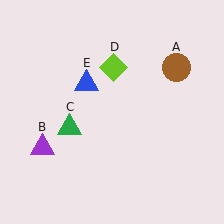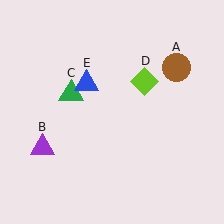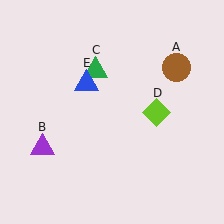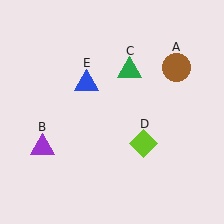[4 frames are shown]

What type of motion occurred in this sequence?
The green triangle (object C), lime diamond (object D) rotated clockwise around the center of the scene.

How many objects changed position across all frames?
2 objects changed position: green triangle (object C), lime diamond (object D).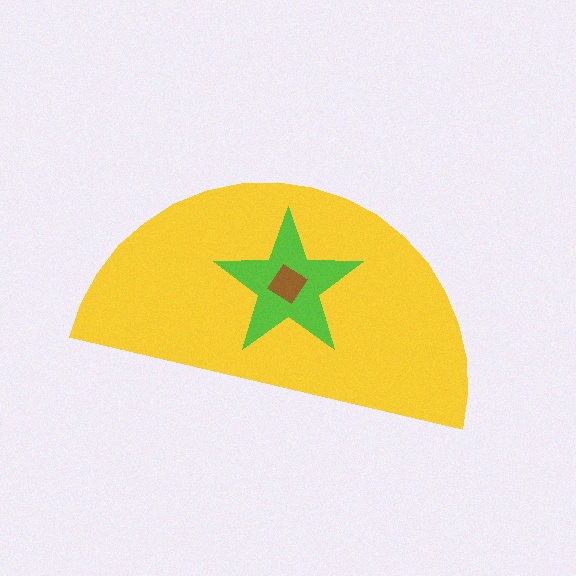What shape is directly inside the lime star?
The brown diamond.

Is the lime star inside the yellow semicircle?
Yes.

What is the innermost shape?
The brown diamond.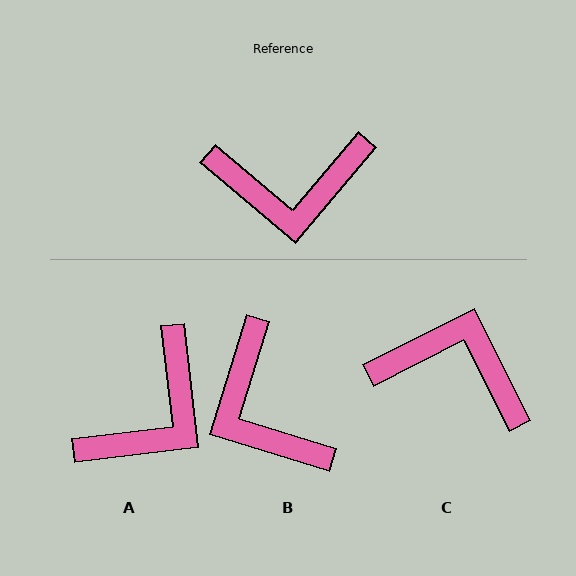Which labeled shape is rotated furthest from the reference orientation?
C, about 157 degrees away.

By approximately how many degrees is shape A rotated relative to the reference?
Approximately 47 degrees counter-clockwise.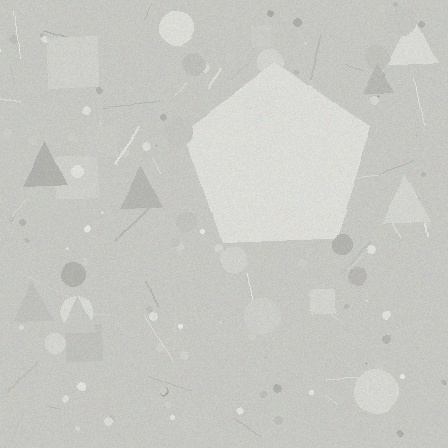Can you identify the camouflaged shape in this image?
The camouflaged shape is a pentagon.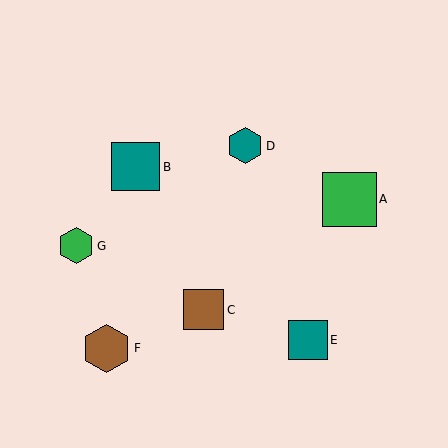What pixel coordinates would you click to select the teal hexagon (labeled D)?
Click at (245, 146) to select the teal hexagon D.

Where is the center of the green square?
The center of the green square is at (349, 199).